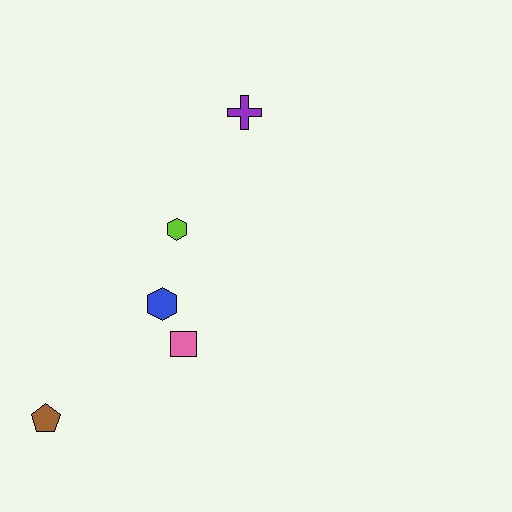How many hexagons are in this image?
There are 2 hexagons.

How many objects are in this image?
There are 5 objects.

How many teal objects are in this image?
There are no teal objects.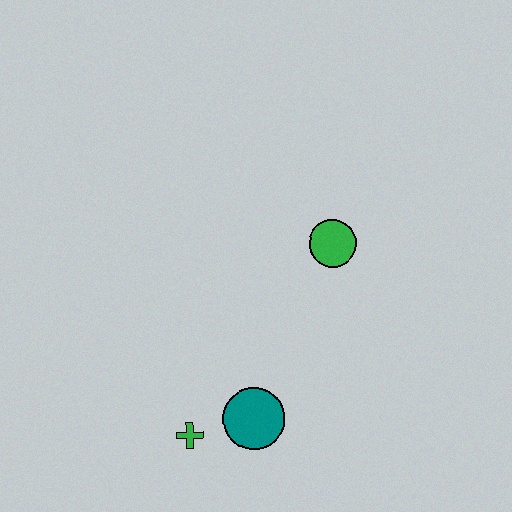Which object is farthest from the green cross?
The green circle is farthest from the green cross.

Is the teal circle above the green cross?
Yes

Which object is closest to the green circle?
The teal circle is closest to the green circle.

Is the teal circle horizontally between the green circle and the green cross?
Yes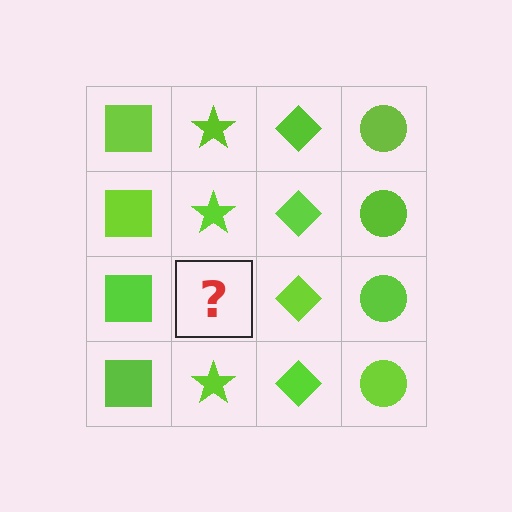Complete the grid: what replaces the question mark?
The question mark should be replaced with a lime star.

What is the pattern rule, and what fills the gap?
The rule is that each column has a consistent shape. The gap should be filled with a lime star.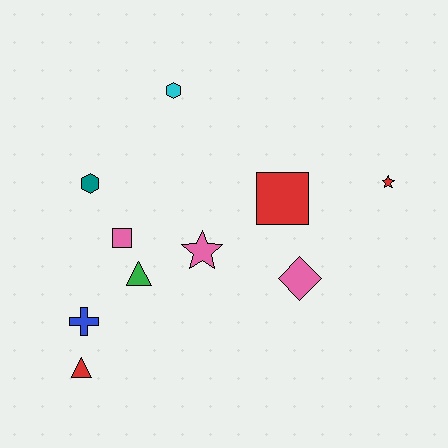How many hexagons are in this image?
There are 2 hexagons.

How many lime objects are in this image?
There are no lime objects.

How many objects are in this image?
There are 10 objects.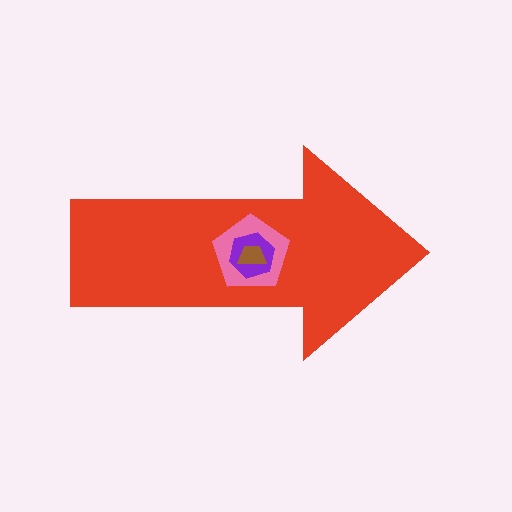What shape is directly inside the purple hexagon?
The brown trapezoid.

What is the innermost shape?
The brown trapezoid.